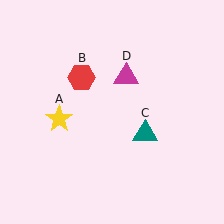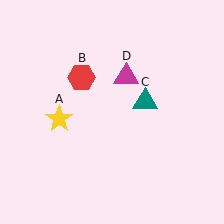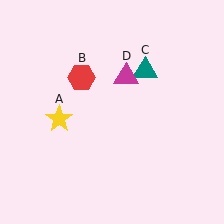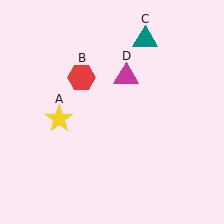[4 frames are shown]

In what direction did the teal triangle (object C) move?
The teal triangle (object C) moved up.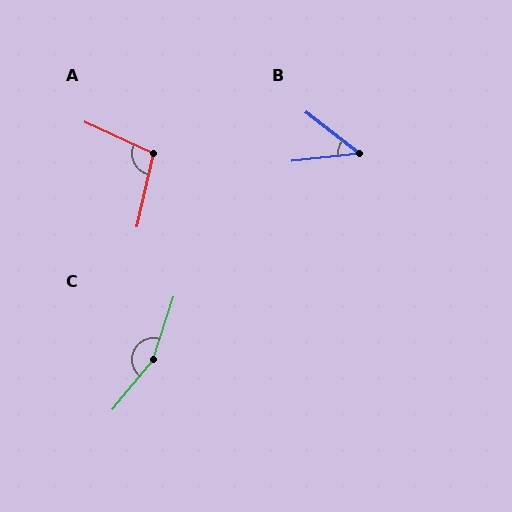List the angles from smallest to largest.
B (44°), A (102°), C (159°).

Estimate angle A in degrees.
Approximately 102 degrees.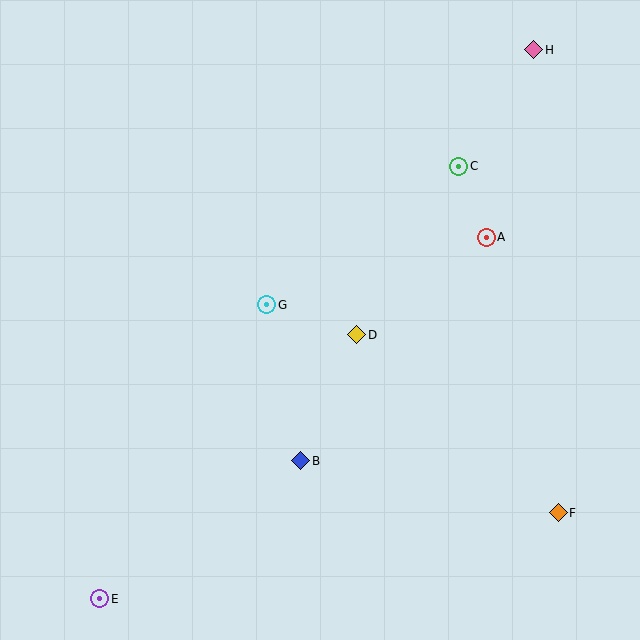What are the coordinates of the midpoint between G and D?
The midpoint between G and D is at (312, 320).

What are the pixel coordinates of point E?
Point E is at (100, 599).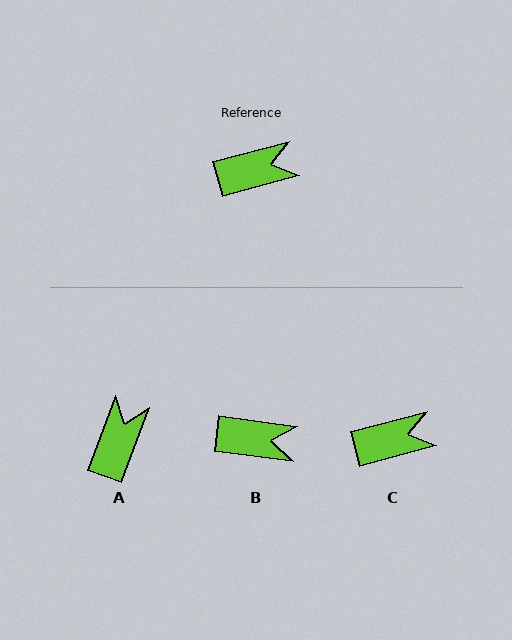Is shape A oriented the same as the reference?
No, it is off by about 55 degrees.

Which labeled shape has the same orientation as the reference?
C.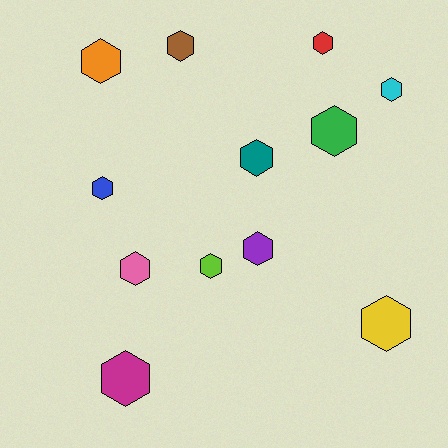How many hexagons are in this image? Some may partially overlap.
There are 12 hexagons.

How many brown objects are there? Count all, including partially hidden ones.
There is 1 brown object.